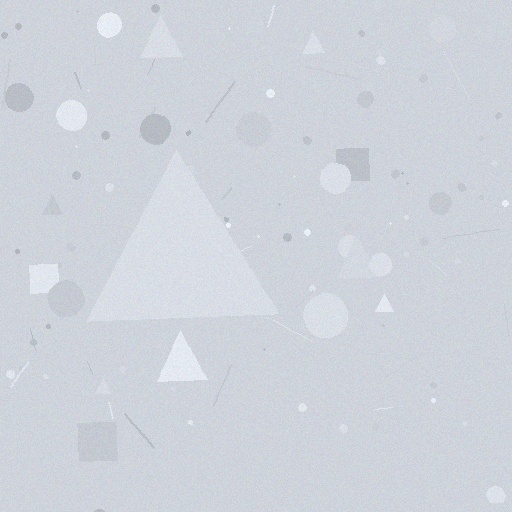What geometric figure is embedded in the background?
A triangle is embedded in the background.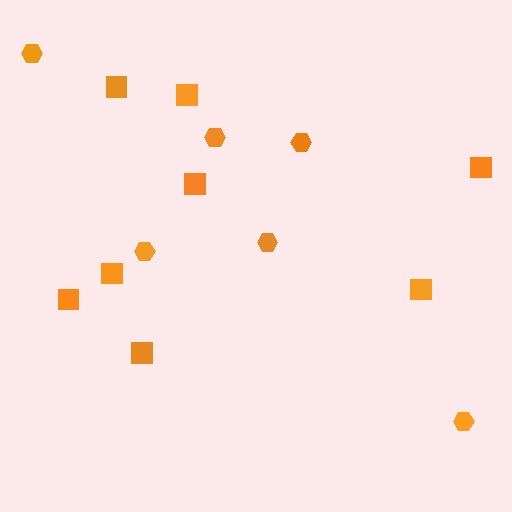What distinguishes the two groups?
There are 2 groups: one group of hexagons (6) and one group of squares (8).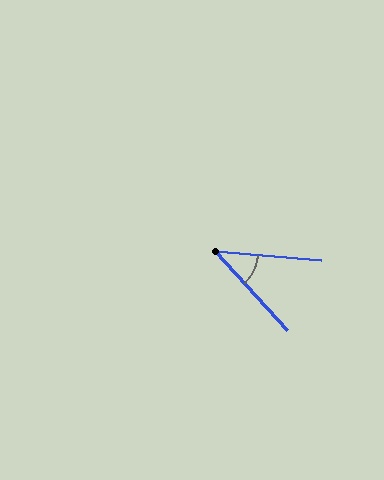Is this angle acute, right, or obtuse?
It is acute.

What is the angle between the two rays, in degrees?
Approximately 43 degrees.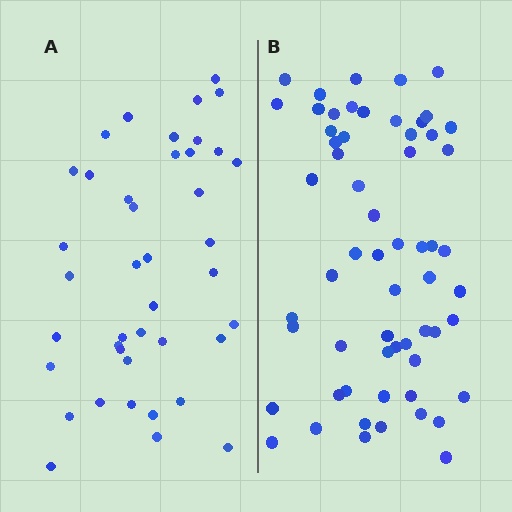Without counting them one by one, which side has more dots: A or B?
Region B (the right region) has more dots.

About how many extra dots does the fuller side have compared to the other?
Region B has approximately 20 more dots than region A.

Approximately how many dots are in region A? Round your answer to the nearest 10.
About 40 dots. (The exact count is 41, which rounds to 40.)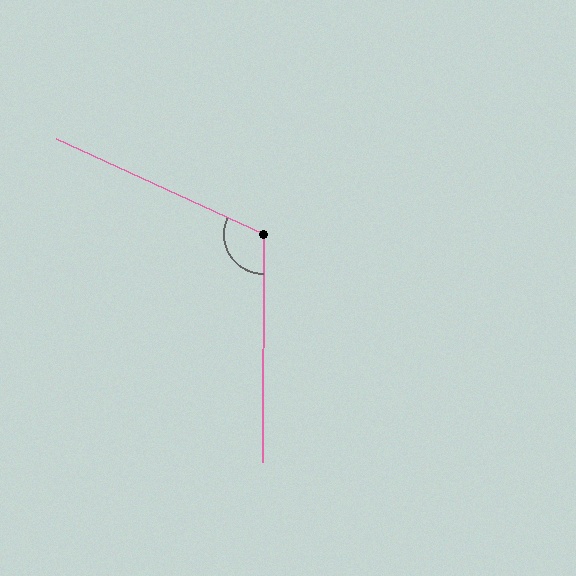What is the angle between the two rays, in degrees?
Approximately 114 degrees.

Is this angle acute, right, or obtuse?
It is obtuse.